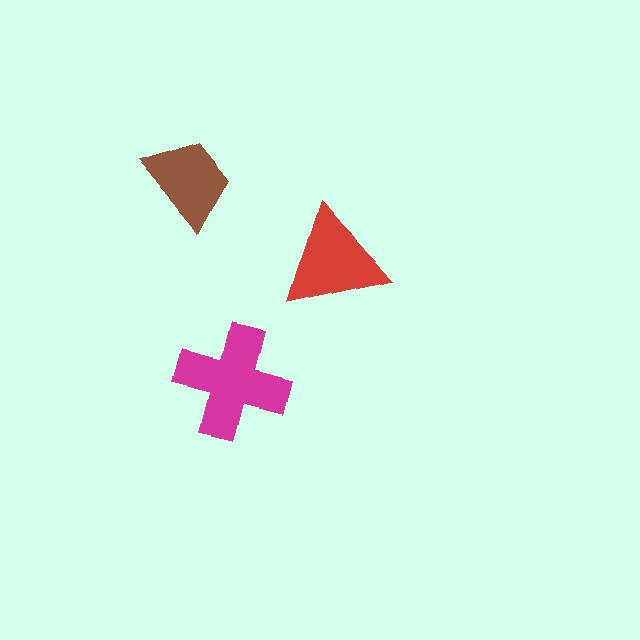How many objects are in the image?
There are 3 objects in the image.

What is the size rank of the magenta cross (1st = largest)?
1st.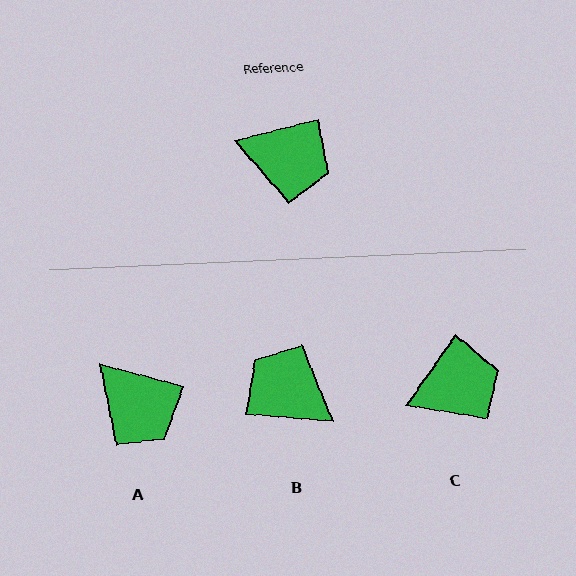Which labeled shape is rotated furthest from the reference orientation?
B, about 161 degrees away.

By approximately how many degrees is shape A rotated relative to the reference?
Approximately 30 degrees clockwise.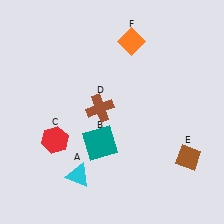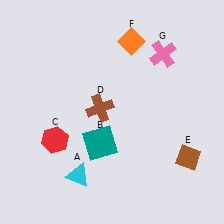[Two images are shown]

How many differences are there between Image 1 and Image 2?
There is 1 difference between the two images.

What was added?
A pink cross (G) was added in Image 2.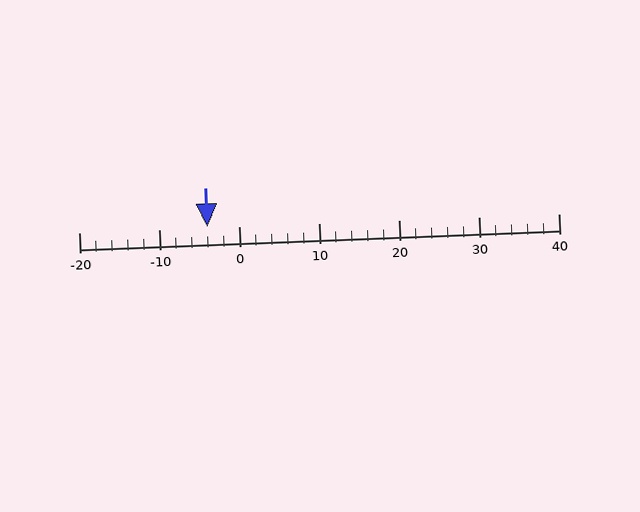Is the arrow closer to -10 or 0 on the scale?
The arrow is closer to 0.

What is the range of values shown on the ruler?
The ruler shows values from -20 to 40.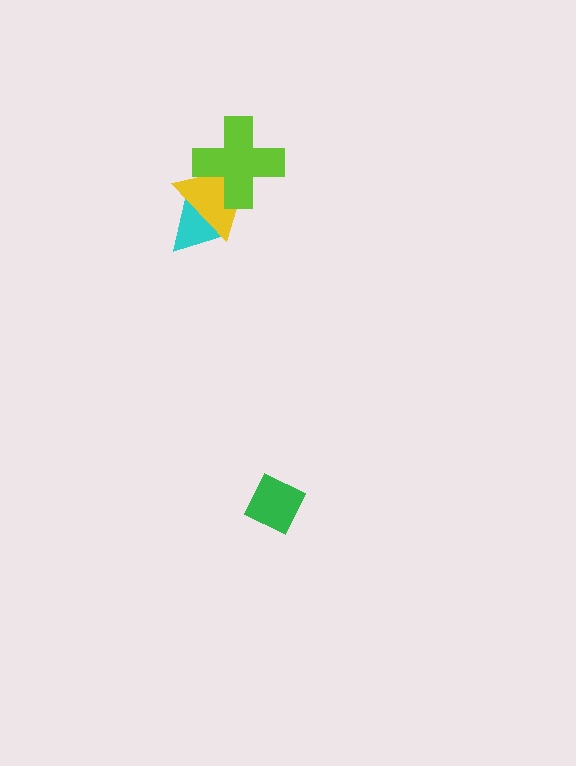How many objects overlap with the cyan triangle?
1 object overlaps with the cyan triangle.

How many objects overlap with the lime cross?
1 object overlaps with the lime cross.